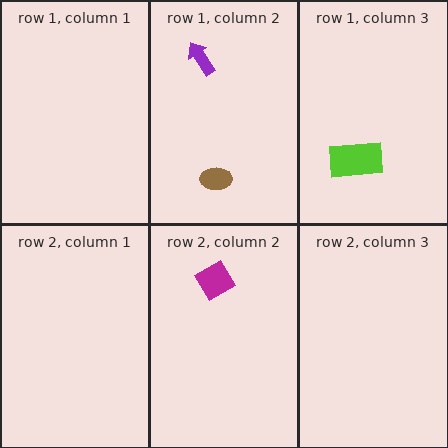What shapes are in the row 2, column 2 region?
The magenta diamond.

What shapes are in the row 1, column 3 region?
The lime rectangle.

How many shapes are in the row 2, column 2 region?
1.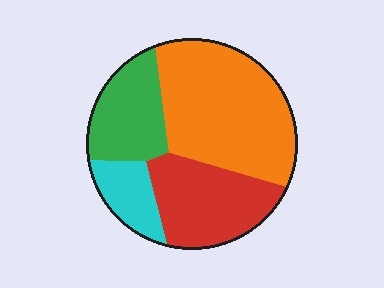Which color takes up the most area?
Orange, at roughly 45%.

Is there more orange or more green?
Orange.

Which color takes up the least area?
Cyan, at roughly 10%.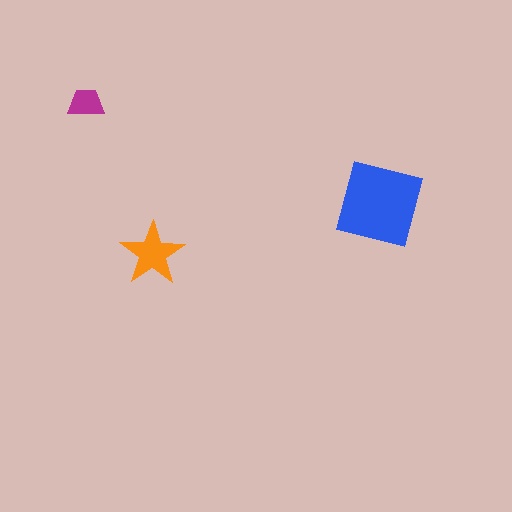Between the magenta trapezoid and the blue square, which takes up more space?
The blue square.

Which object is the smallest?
The magenta trapezoid.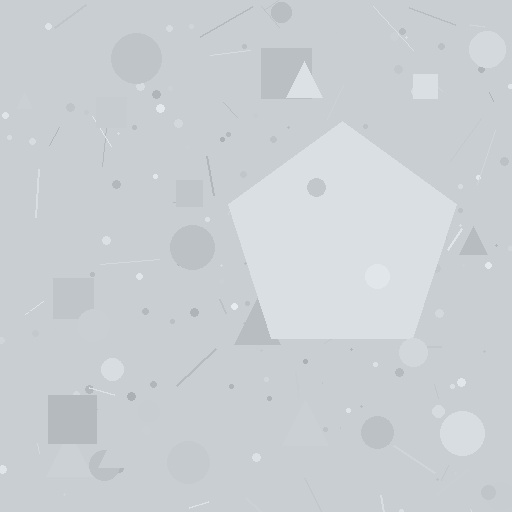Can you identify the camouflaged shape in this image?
The camouflaged shape is a pentagon.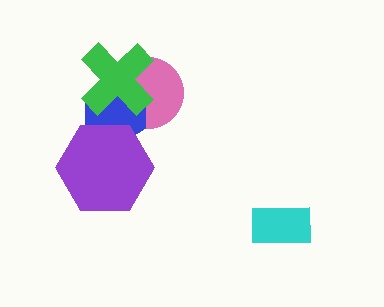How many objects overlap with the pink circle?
2 objects overlap with the pink circle.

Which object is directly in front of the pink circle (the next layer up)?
The blue hexagon is directly in front of the pink circle.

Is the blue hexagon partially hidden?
Yes, it is partially covered by another shape.